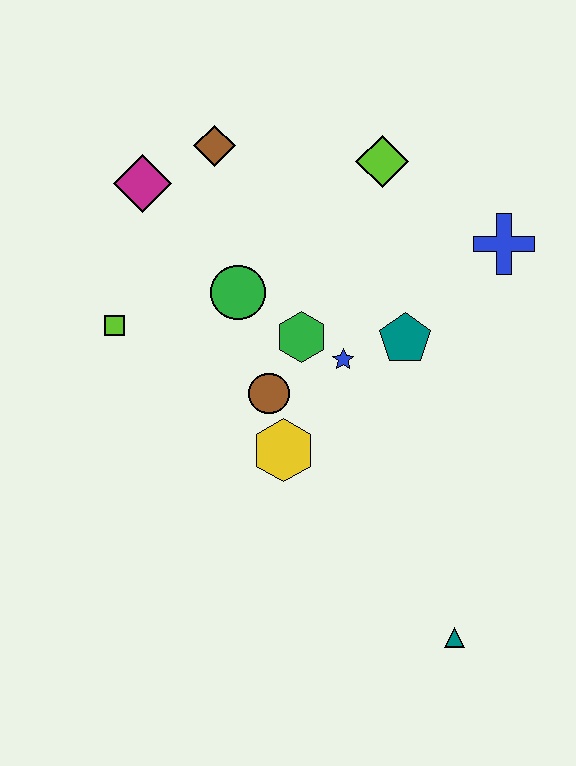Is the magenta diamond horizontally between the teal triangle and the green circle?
No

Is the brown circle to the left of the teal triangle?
Yes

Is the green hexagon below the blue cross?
Yes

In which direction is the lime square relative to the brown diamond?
The lime square is below the brown diamond.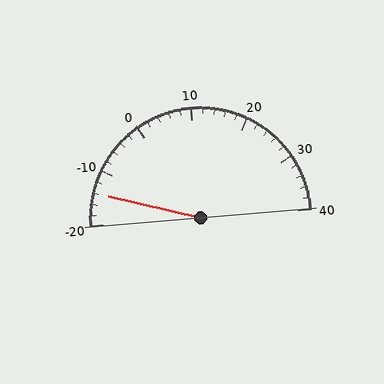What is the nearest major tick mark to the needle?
The nearest major tick mark is -10.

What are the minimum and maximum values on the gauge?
The gauge ranges from -20 to 40.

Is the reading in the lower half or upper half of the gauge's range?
The reading is in the lower half of the range (-20 to 40).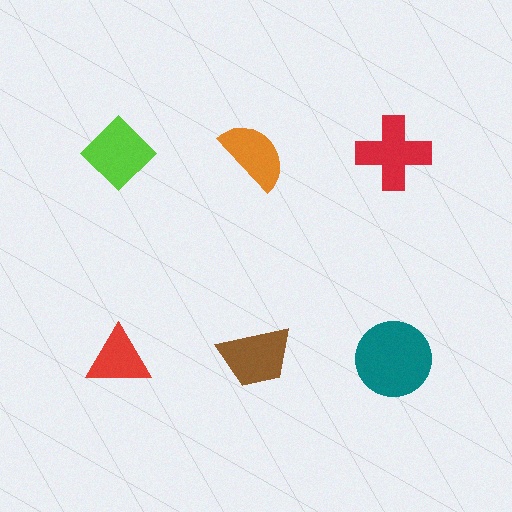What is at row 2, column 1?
A red triangle.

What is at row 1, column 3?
A red cross.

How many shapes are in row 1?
3 shapes.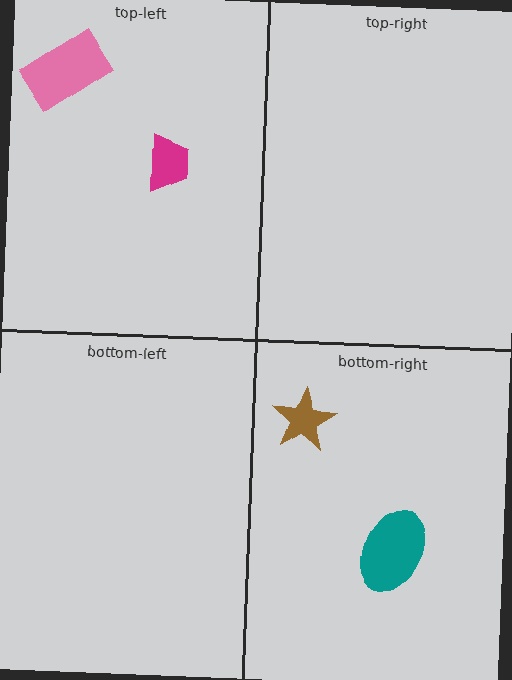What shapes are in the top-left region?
The pink rectangle, the magenta trapezoid.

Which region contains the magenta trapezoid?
The top-left region.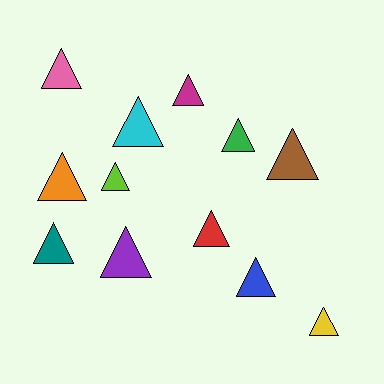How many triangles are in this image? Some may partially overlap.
There are 12 triangles.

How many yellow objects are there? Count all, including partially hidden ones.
There is 1 yellow object.